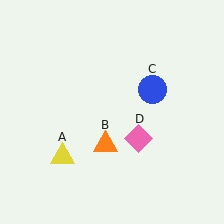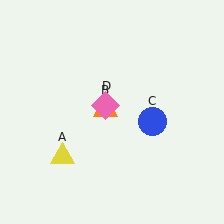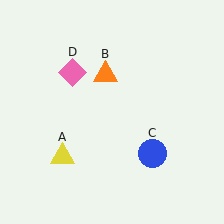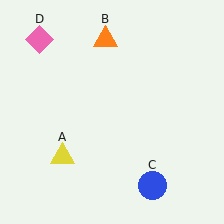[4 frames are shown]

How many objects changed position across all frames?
3 objects changed position: orange triangle (object B), blue circle (object C), pink diamond (object D).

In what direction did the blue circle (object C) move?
The blue circle (object C) moved down.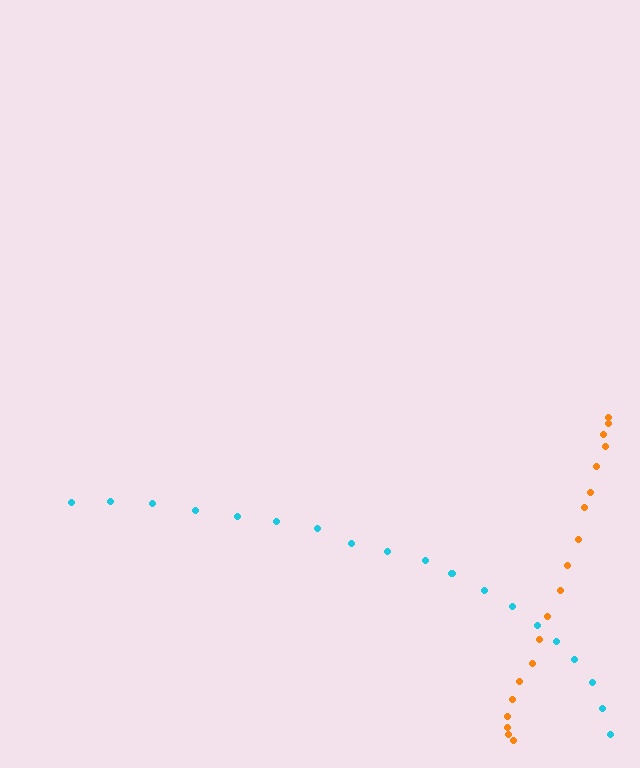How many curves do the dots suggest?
There are 2 distinct paths.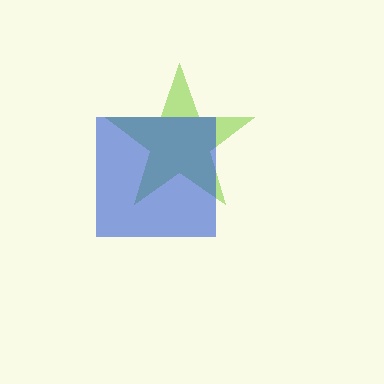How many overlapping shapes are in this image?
There are 2 overlapping shapes in the image.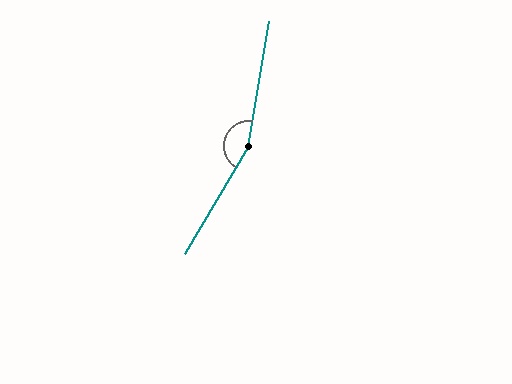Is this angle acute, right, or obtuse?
It is obtuse.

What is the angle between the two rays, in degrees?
Approximately 159 degrees.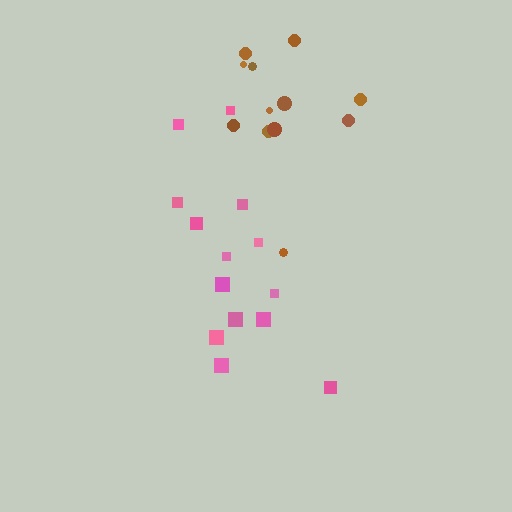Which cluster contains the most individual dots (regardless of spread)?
Pink (14).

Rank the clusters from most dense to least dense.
brown, pink.